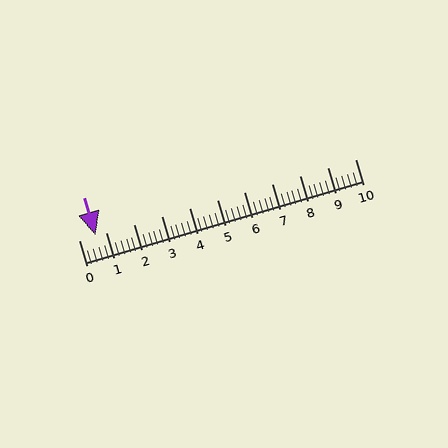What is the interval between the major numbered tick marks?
The major tick marks are spaced 1 units apart.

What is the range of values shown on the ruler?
The ruler shows values from 0 to 10.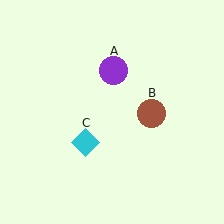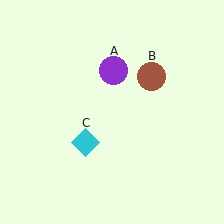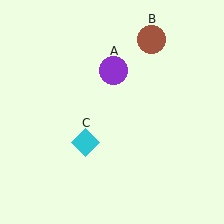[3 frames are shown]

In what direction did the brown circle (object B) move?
The brown circle (object B) moved up.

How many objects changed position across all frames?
1 object changed position: brown circle (object B).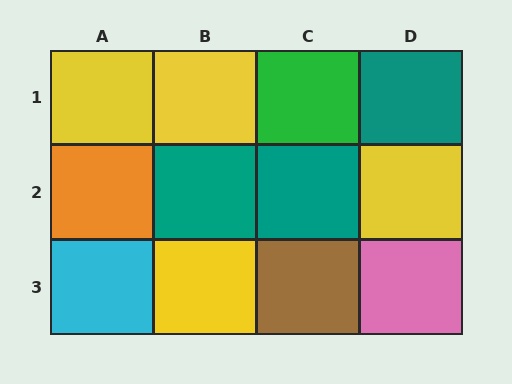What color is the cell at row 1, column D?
Teal.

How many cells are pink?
1 cell is pink.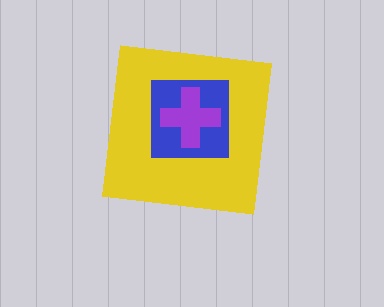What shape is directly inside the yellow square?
The blue square.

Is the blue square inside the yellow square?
Yes.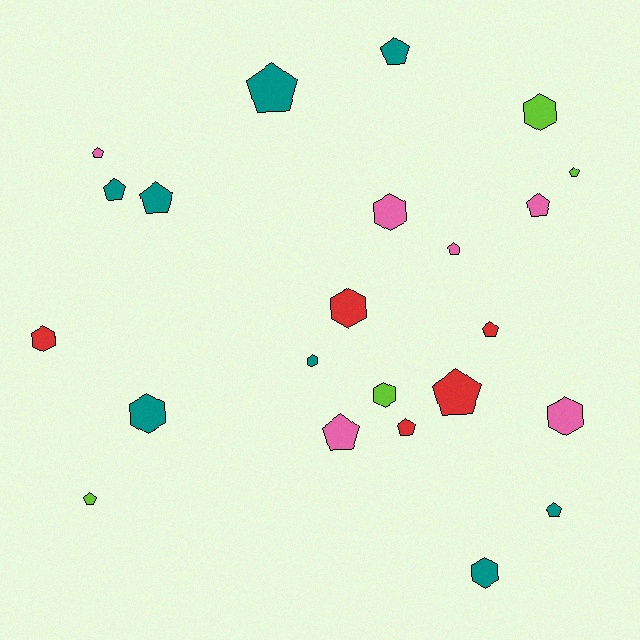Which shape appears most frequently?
Pentagon, with 14 objects.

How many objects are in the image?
There are 23 objects.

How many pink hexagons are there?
There are 2 pink hexagons.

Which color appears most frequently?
Teal, with 8 objects.